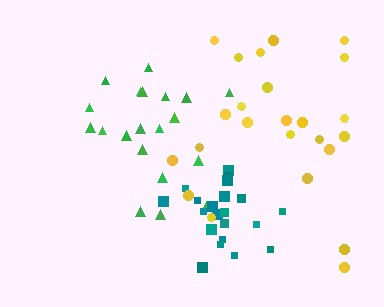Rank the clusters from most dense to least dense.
teal, green, yellow.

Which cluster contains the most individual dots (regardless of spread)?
Yellow (24).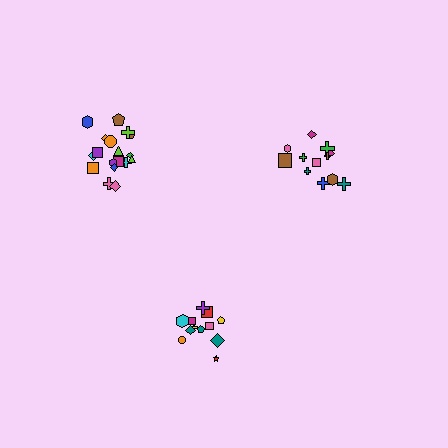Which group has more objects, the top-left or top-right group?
The top-left group.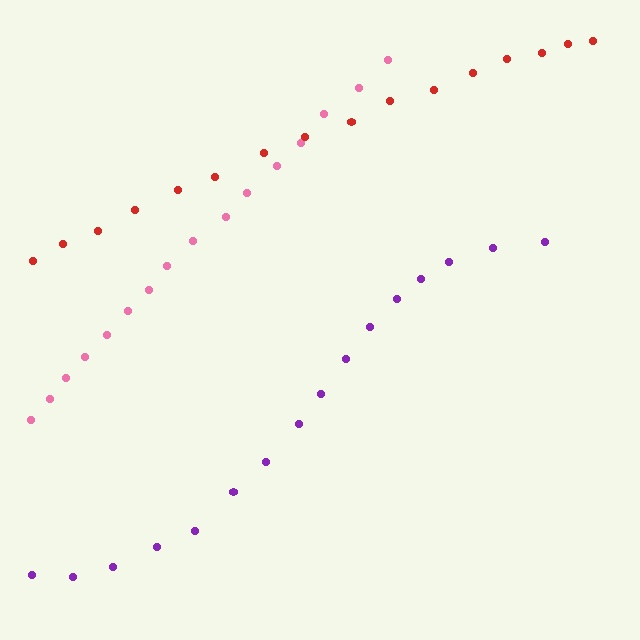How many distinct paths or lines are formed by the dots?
There are 3 distinct paths.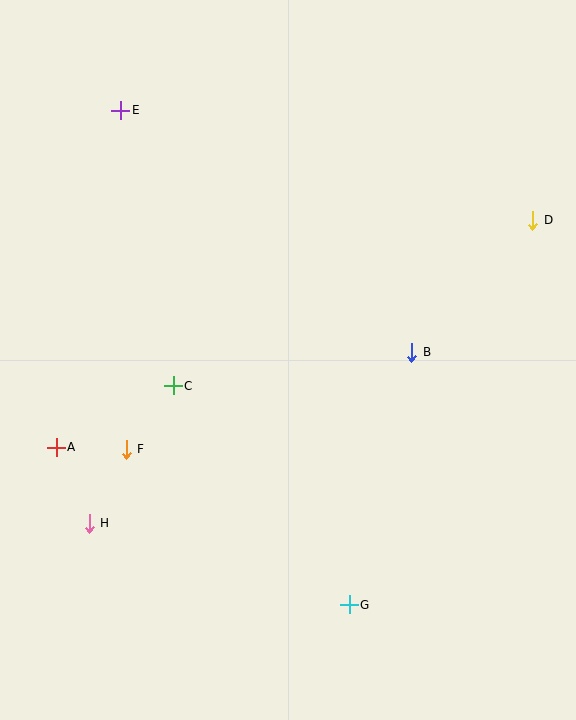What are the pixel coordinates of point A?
Point A is at (56, 447).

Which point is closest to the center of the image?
Point C at (173, 386) is closest to the center.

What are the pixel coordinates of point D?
Point D is at (533, 220).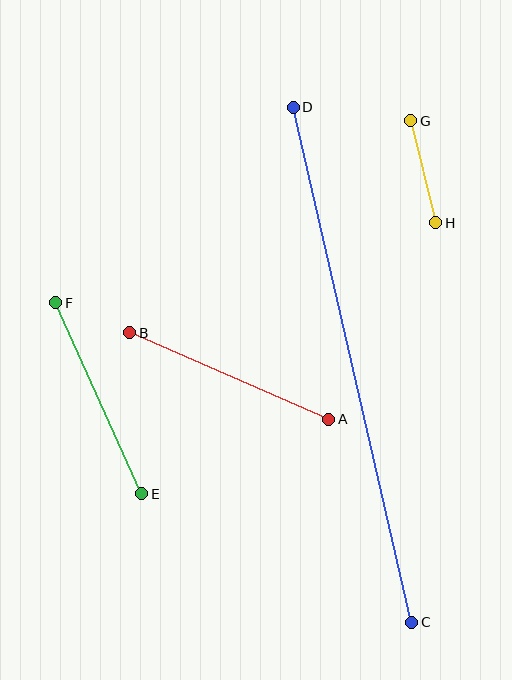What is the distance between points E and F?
The distance is approximately 209 pixels.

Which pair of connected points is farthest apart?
Points C and D are farthest apart.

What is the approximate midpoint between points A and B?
The midpoint is at approximately (229, 376) pixels.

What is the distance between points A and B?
The distance is approximately 217 pixels.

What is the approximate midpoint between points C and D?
The midpoint is at approximately (353, 365) pixels.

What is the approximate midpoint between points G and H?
The midpoint is at approximately (423, 172) pixels.